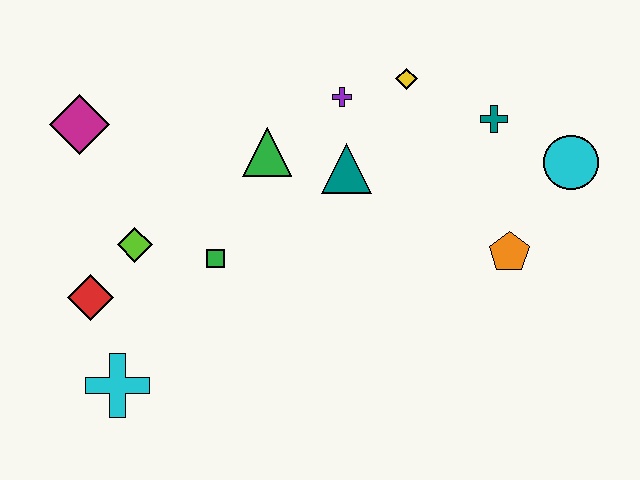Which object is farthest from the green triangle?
The cyan circle is farthest from the green triangle.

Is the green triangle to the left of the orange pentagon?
Yes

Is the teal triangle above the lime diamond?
Yes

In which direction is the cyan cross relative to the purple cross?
The cyan cross is below the purple cross.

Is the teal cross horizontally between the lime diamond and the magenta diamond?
No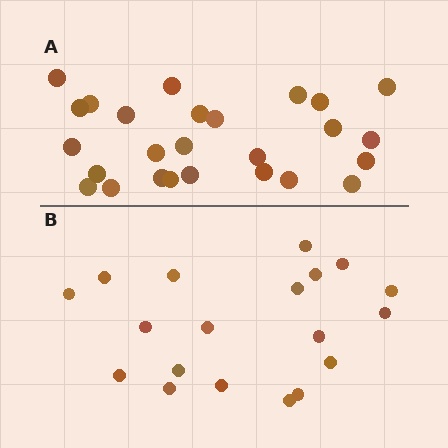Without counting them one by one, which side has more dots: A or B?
Region A (the top region) has more dots.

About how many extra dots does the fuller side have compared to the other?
Region A has roughly 8 or so more dots than region B.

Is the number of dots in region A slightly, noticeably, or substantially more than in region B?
Region A has noticeably more, but not dramatically so. The ratio is roughly 1.4 to 1.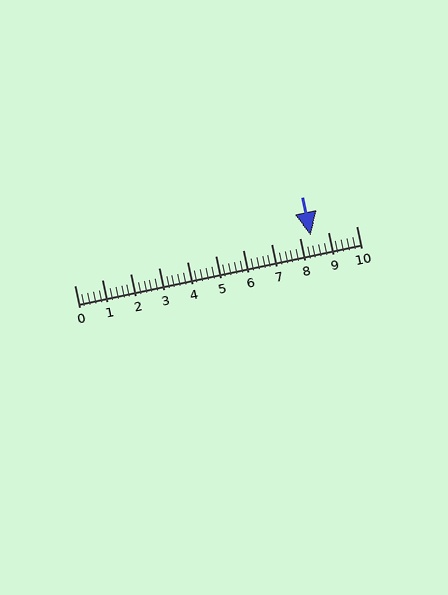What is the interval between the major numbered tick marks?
The major tick marks are spaced 1 units apart.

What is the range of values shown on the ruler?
The ruler shows values from 0 to 10.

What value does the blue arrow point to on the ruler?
The blue arrow points to approximately 8.4.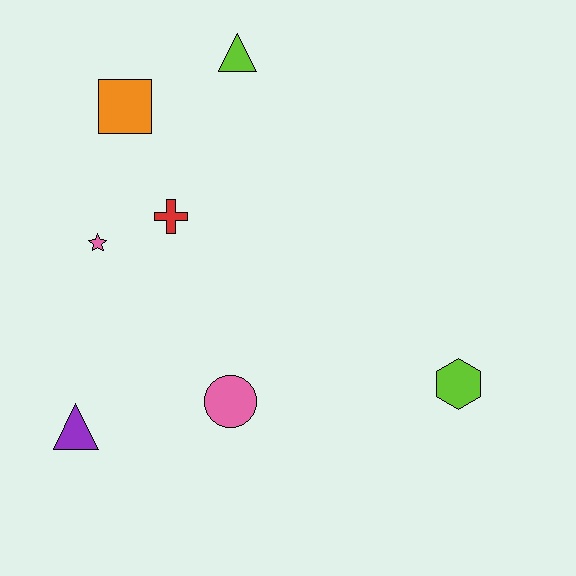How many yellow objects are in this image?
There are no yellow objects.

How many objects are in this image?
There are 7 objects.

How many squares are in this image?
There is 1 square.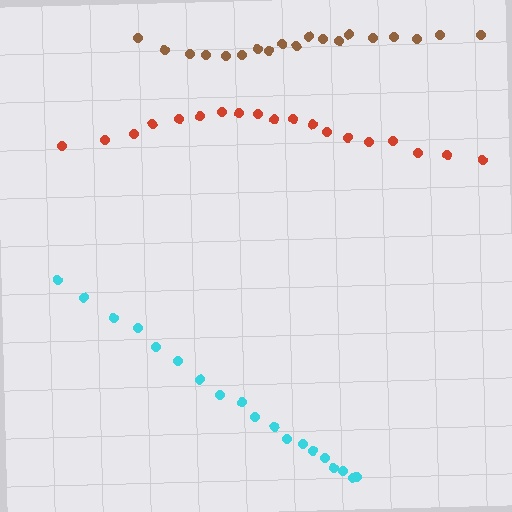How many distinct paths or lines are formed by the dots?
There are 3 distinct paths.